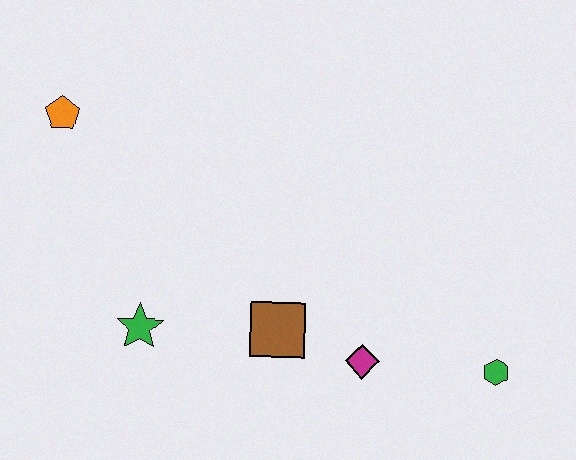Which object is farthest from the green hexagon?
The orange pentagon is farthest from the green hexagon.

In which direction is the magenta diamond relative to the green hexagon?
The magenta diamond is to the left of the green hexagon.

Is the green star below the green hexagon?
No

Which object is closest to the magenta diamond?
The brown square is closest to the magenta diamond.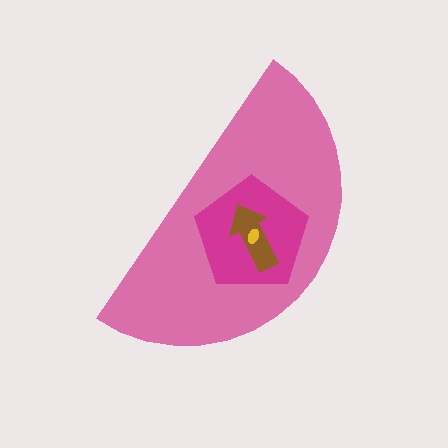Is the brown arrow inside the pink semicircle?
Yes.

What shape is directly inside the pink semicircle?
The magenta pentagon.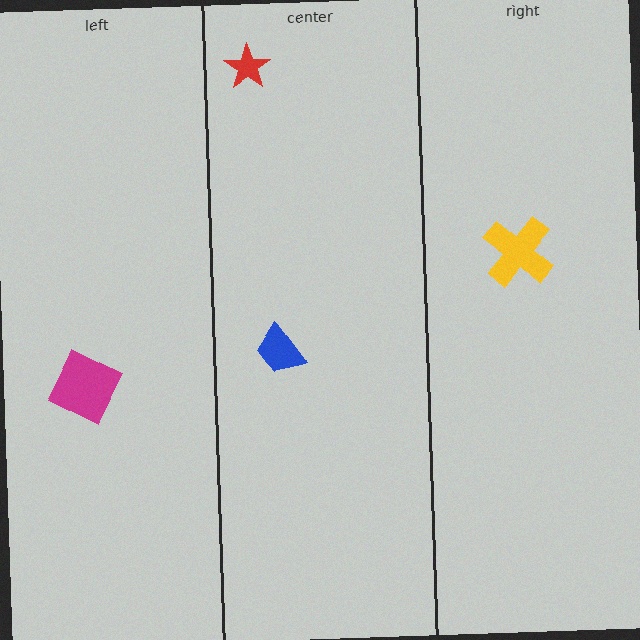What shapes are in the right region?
The yellow cross.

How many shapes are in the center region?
2.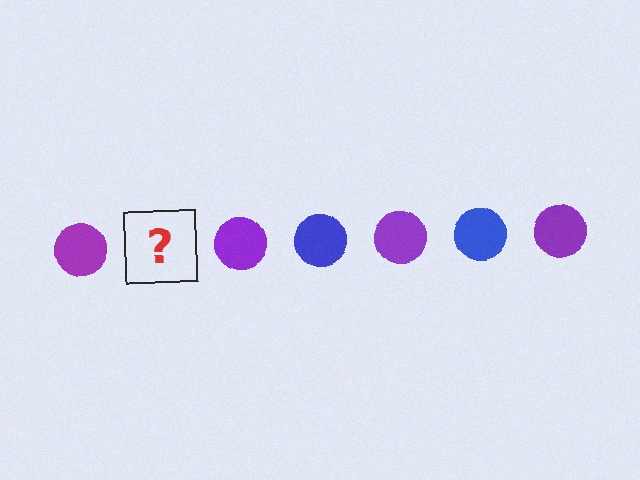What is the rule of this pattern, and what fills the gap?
The rule is that the pattern cycles through purple, blue circles. The gap should be filled with a blue circle.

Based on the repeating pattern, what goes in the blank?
The blank should be a blue circle.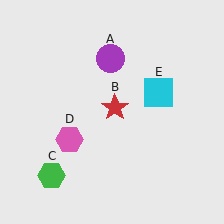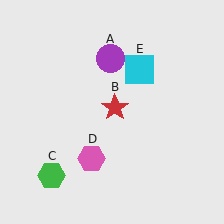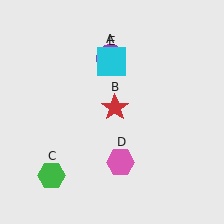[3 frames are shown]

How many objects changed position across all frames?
2 objects changed position: pink hexagon (object D), cyan square (object E).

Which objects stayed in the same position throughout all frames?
Purple circle (object A) and red star (object B) and green hexagon (object C) remained stationary.